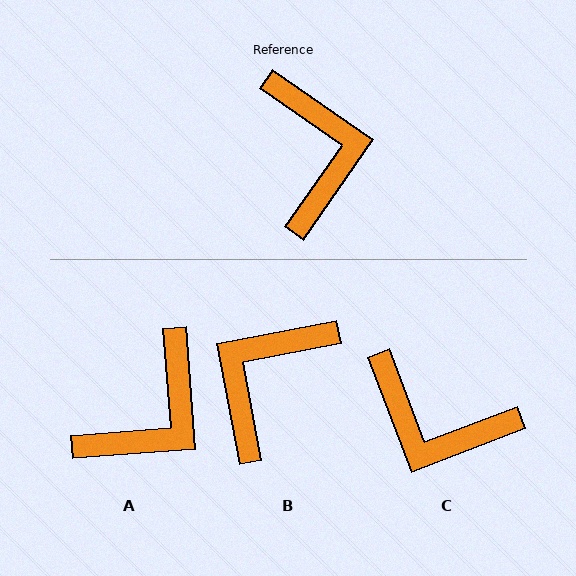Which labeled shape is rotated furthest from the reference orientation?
B, about 135 degrees away.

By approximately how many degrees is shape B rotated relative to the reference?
Approximately 135 degrees counter-clockwise.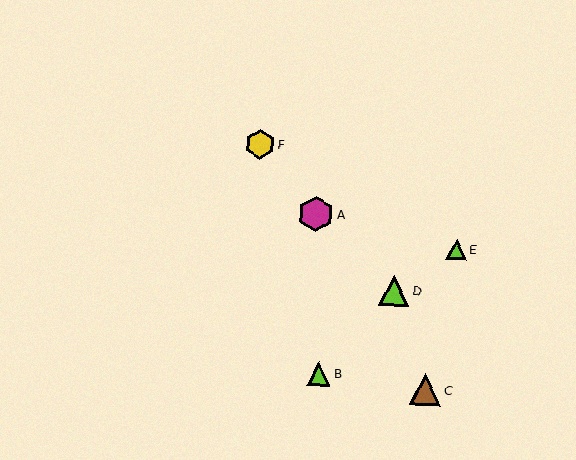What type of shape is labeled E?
Shape E is a lime triangle.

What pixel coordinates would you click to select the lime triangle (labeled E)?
Click at (456, 249) to select the lime triangle E.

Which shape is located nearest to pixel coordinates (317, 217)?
The magenta hexagon (labeled A) at (316, 214) is nearest to that location.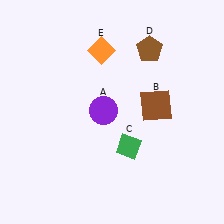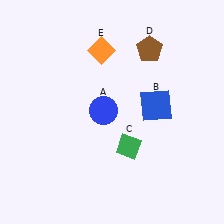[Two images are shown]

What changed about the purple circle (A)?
In Image 1, A is purple. In Image 2, it changed to blue.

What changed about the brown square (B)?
In Image 1, B is brown. In Image 2, it changed to blue.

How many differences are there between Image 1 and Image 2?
There are 2 differences between the two images.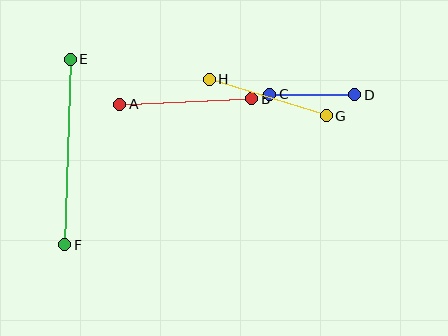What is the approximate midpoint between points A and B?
The midpoint is at approximately (186, 101) pixels.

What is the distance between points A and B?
The distance is approximately 132 pixels.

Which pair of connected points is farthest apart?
Points E and F are farthest apart.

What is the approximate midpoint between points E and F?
The midpoint is at approximately (67, 152) pixels.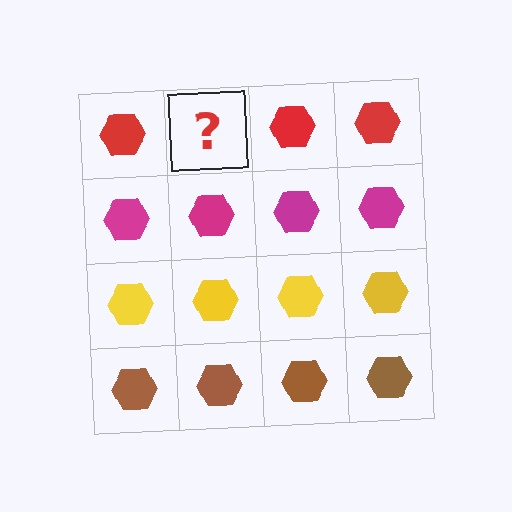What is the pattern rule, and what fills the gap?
The rule is that each row has a consistent color. The gap should be filled with a red hexagon.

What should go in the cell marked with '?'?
The missing cell should contain a red hexagon.